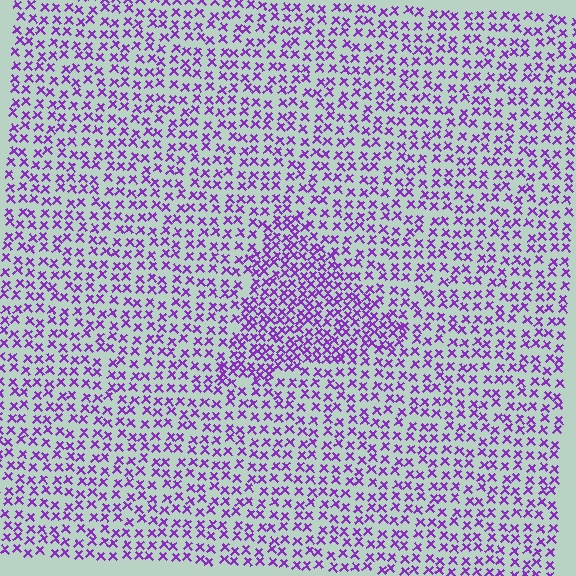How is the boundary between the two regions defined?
The boundary is defined by a change in element density (approximately 1.7x ratio). All elements are the same color, size, and shape.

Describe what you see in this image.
The image contains small purple elements arranged at two different densities. A triangle-shaped region is visible where the elements are more densely packed than the surrounding area.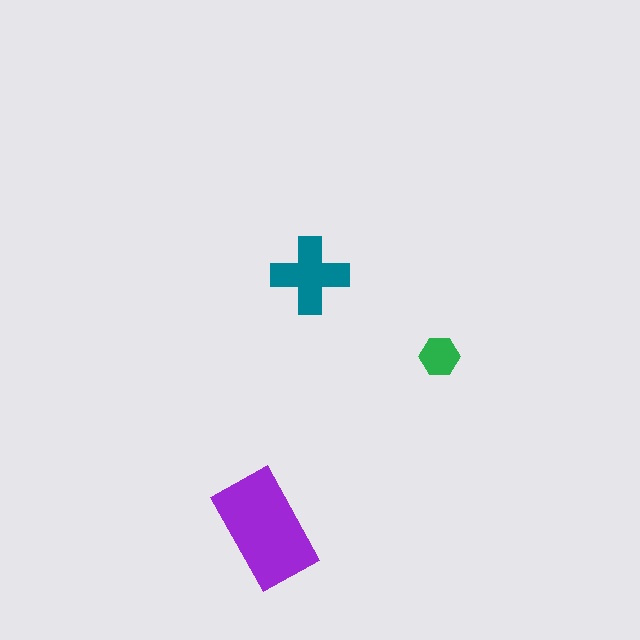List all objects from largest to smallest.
The purple rectangle, the teal cross, the green hexagon.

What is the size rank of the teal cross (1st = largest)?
2nd.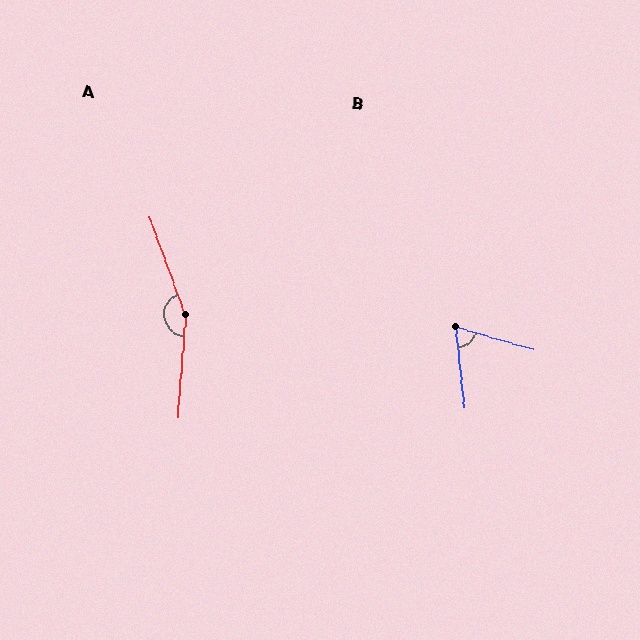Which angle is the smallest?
B, at approximately 68 degrees.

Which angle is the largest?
A, at approximately 155 degrees.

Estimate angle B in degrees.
Approximately 68 degrees.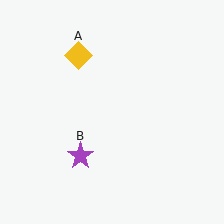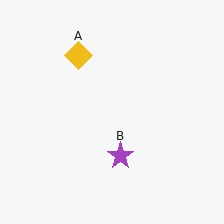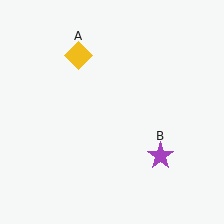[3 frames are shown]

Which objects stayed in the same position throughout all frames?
Yellow diamond (object A) remained stationary.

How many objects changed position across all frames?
1 object changed position: purple star (object B).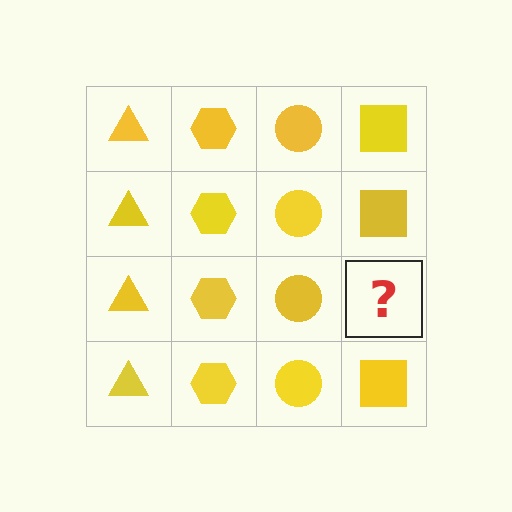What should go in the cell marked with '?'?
The missing cell should contain a yellow square.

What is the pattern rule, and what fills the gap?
The rule is that each column has a consistent shape. The gap should be filled with a yellow square.